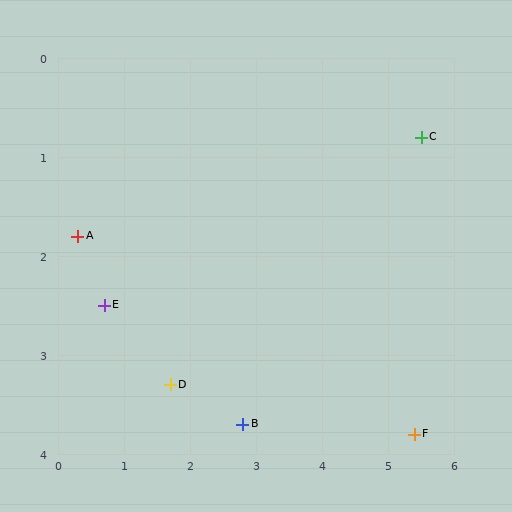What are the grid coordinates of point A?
Point A is at approximately (0.3, 1.8).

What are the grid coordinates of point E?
Point E is at approximately (0.7, 2.5).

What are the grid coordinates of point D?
Point D is at approximately (1.7, 3.3).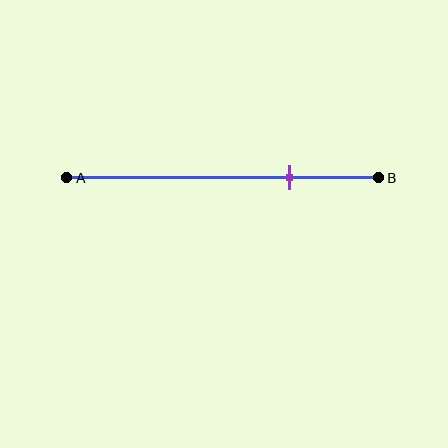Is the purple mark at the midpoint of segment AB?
No, the mark is at about 70% from A, not at the 50% midpoint.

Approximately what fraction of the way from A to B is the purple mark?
The purple mark is approximately 70% of the way from A to B.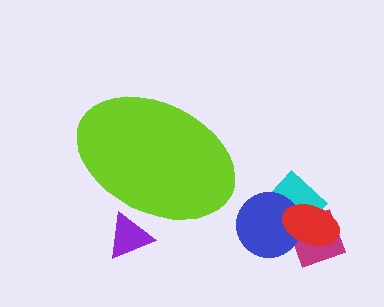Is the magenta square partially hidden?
No, the magenta square is fully visible.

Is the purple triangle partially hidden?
Yes, the purple triangle is partially hidden behind the lime ellipse.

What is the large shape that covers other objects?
A lime ellipse.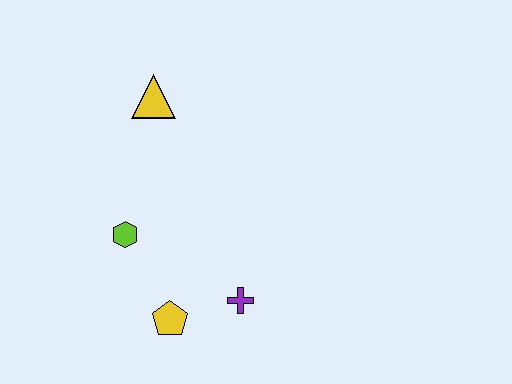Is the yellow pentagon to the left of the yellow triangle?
No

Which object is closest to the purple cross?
The yellow pentagon is closest to the purple cross.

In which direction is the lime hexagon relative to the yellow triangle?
The lime hexagon is below the yellow triangle.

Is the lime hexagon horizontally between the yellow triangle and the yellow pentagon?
No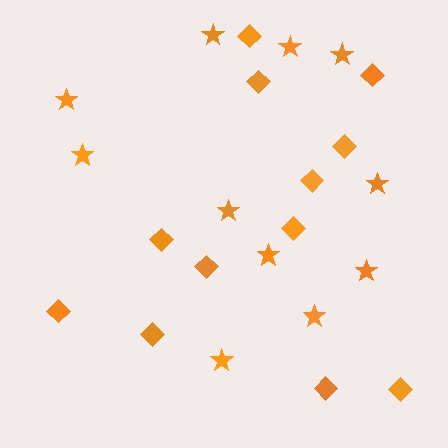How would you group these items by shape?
There are 2 groups: one group of stars (11) and one group of diamonds (12).